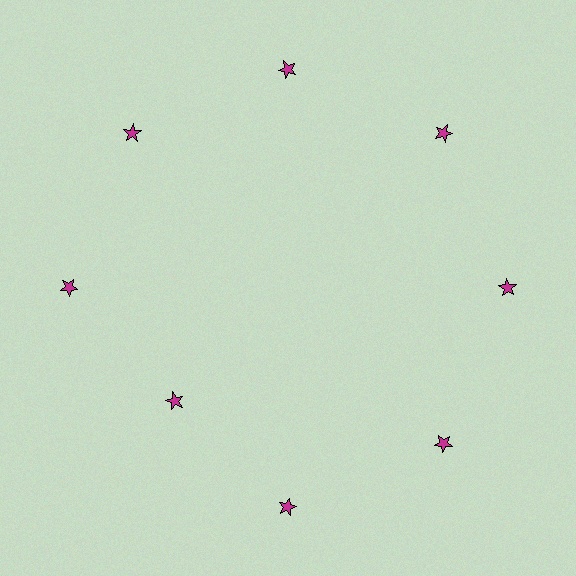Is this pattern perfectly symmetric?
No. The 8 magenta stars are arranged in a ring, but one element near the 8 o'clock position is pulled inward toward the center, breaking the 8-fold rotational symmetry.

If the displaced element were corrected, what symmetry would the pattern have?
It would have 8-fold rotational symmetry — the pattern would map onto itself every 45 degrees.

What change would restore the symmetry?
The symmetry would be restored by moving it outward, back onto the ring so that all 8 stars sit at equal angles and equal distance from the center.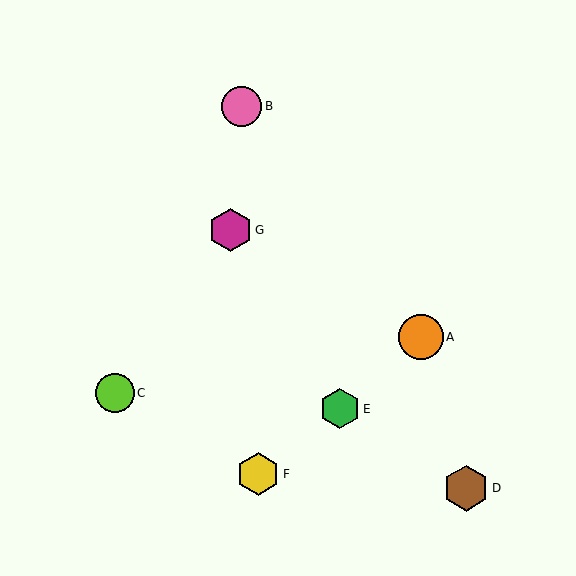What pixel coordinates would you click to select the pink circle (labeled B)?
Click at (242, 106) to select the pink circle B.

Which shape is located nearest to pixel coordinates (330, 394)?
The green hexagon (labeled E) at (340, 409) is nearest to that location.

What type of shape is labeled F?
Shape F is a yellow hexagon.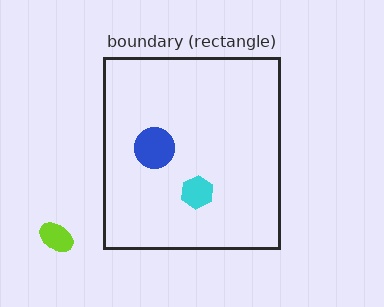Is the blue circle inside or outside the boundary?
Inside.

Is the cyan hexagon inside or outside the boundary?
Inside.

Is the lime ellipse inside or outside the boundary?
Outside.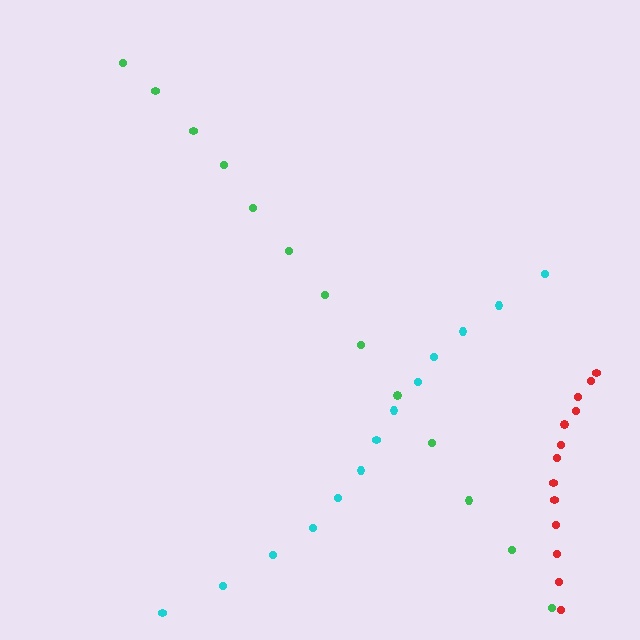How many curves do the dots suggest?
There are 3 distinct paths.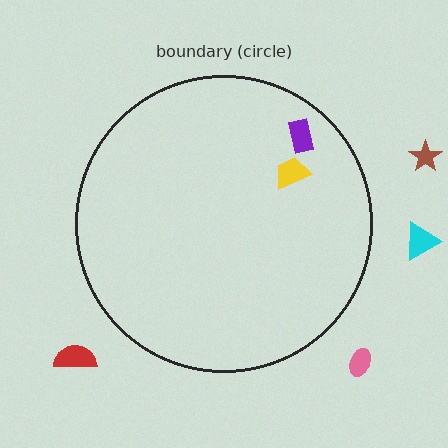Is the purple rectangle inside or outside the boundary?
Inside.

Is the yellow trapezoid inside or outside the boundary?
Inside.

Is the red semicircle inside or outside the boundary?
Outside.